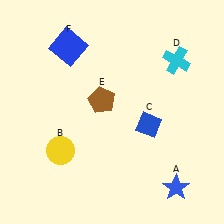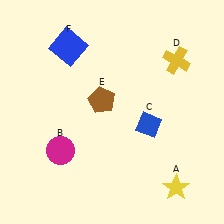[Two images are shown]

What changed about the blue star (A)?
In Image 1, A is blue. In Image 2, it changed to yellow.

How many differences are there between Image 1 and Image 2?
There are 3 differences between the two images.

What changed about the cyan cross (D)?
In Image 1, D is cyan. In Image 2, it changed to yellow.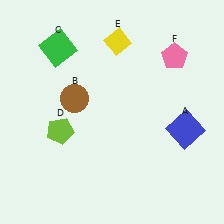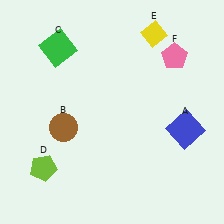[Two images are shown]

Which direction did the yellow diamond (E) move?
The yellow diamond (E) moved right.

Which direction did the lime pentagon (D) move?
The lime pentagon (D) moved down.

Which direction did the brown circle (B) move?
The brown circle (B) moved down.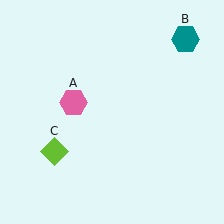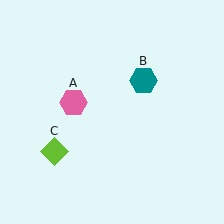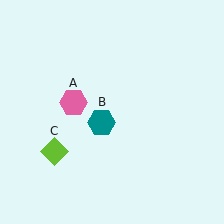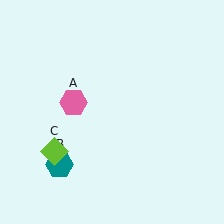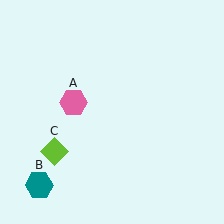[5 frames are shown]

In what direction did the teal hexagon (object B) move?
The teal hexagon (object B) moved down and to the left.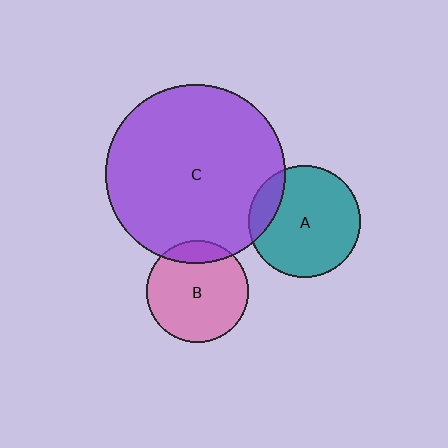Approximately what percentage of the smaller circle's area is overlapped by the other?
Approximately 15%.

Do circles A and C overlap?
Yes.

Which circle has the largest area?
Circle C (purple).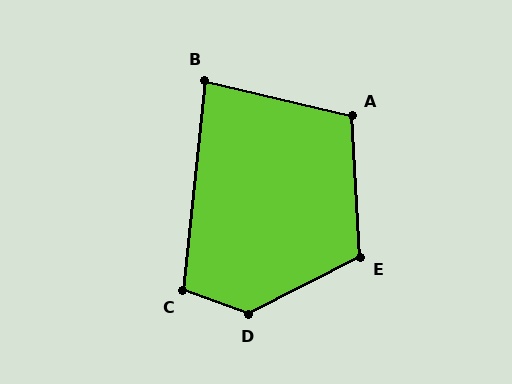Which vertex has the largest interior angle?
D, at approximately 133 degrees.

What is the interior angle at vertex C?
Approximately 104 degrees (obtuse).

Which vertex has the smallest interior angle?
B, at approximately 83 degrees.